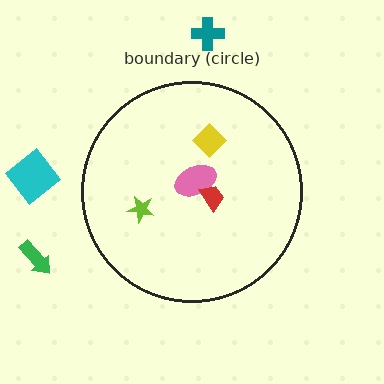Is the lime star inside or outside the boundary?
Inside.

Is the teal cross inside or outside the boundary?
Outside.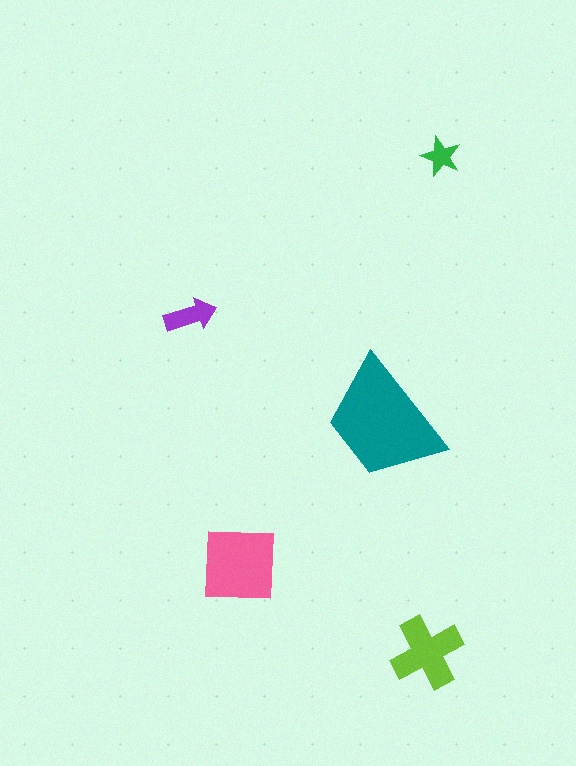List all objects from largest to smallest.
The teal trapezoid, the pink square, the lime cross, the purple arrow, the green star.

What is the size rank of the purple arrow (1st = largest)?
4th.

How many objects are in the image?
There are 5 objects in the image.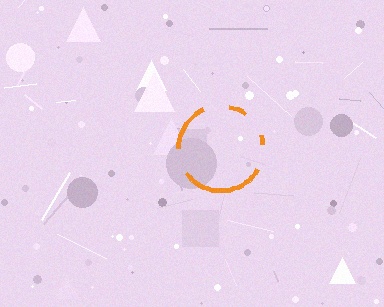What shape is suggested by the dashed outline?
The dashed outline suggests a circle.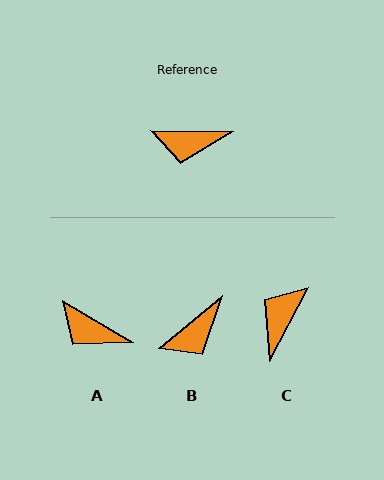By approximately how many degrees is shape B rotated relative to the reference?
Approximately 40 degrees counter-clockwise.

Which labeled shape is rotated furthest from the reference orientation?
C, about 117 degrees away.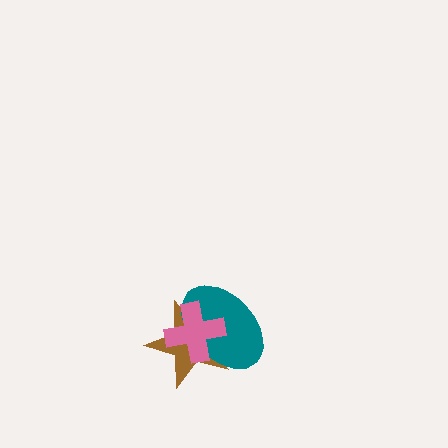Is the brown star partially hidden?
Yes, it is partially covered by another shape.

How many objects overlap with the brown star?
2 objects overlap with the brown star.